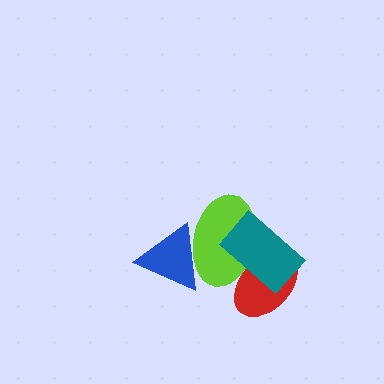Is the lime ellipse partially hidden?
Yes, it is partially covered by another shape.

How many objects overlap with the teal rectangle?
2 objects overlap with the teal rectangle.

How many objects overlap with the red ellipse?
2 objects overlap with the red ellipse.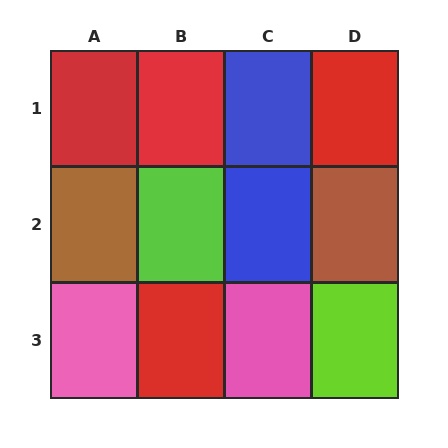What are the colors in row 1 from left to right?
Red, red, blue, red.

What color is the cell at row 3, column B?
Red.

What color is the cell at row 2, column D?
Brown.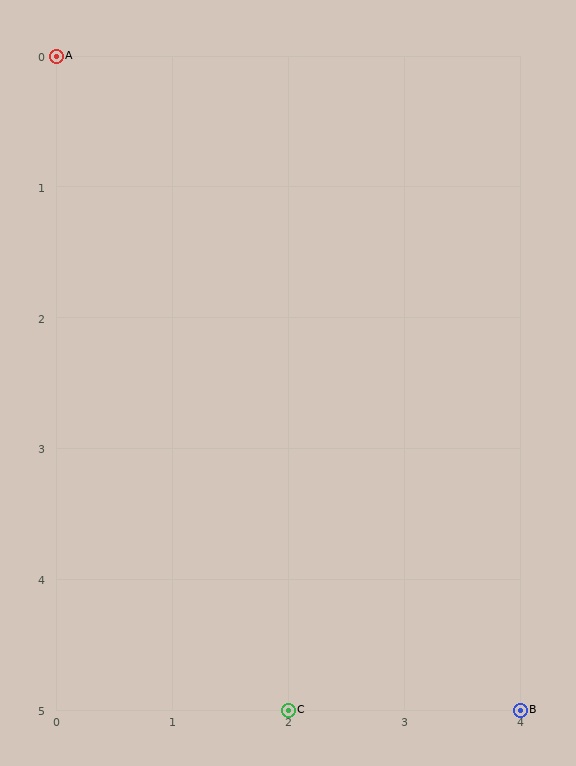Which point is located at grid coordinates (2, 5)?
Point C is at (2, 5).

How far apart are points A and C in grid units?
Points A and C are 2 columns and 5 rows apart (about 5.4 grid units diagonally).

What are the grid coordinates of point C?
Point C is at grid coordinates (2, 5).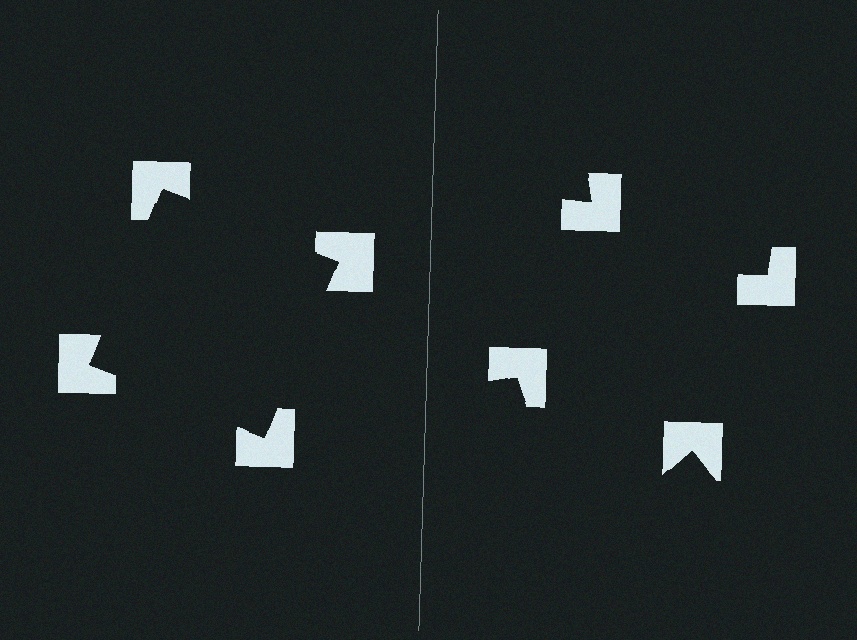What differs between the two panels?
The notched squares are positioned identically on both sides; only the wedge orientations differ. On the left they align to a square; on the right they are misaligned.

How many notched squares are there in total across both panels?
8 — 4 on each side.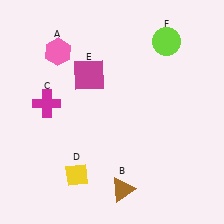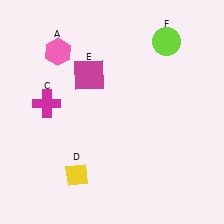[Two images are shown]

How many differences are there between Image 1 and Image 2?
There is 1 difference between the two images.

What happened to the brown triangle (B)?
The brown triangle (B) was removed in Image 2. It was in the bottom-right area of Image 1.